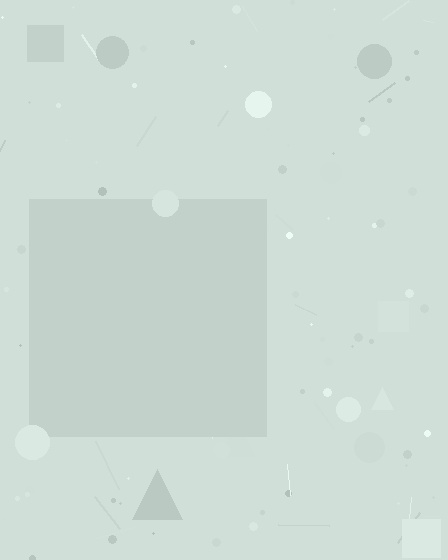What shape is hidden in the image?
A square is hidden in the image.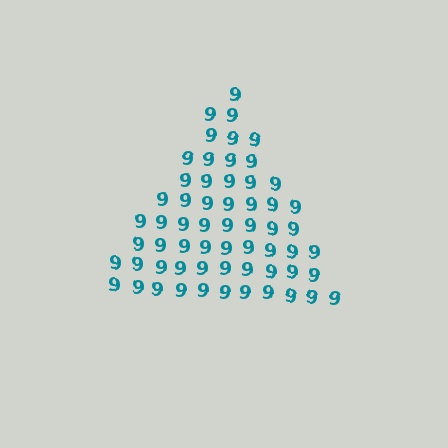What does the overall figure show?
The overall figure shows a triangle.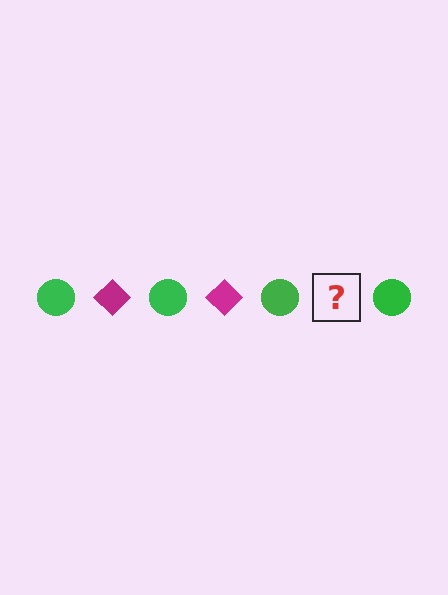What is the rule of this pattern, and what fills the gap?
The rule is that the pattern alternates between green circle and magenta diamond. The gap should be filled with a magenta diamond.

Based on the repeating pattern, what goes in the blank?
The blank should be a magenta diamond.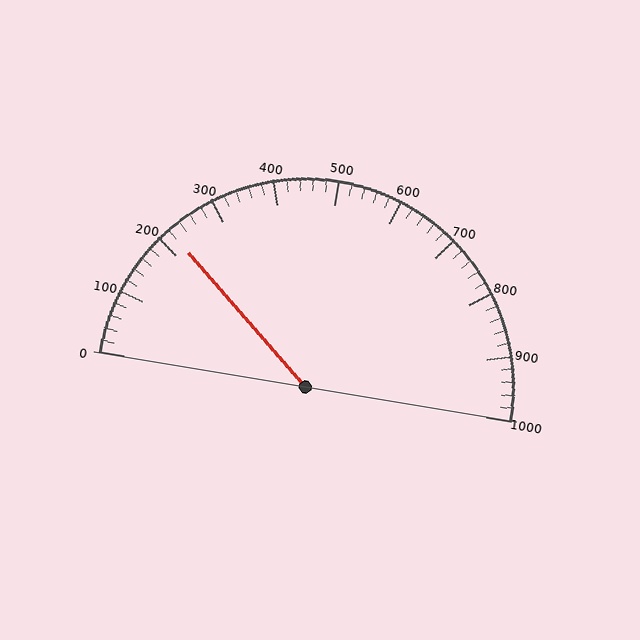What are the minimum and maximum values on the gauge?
The gauge ranges from 0 to 1000.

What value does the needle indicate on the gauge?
The needle indicates approximately 220.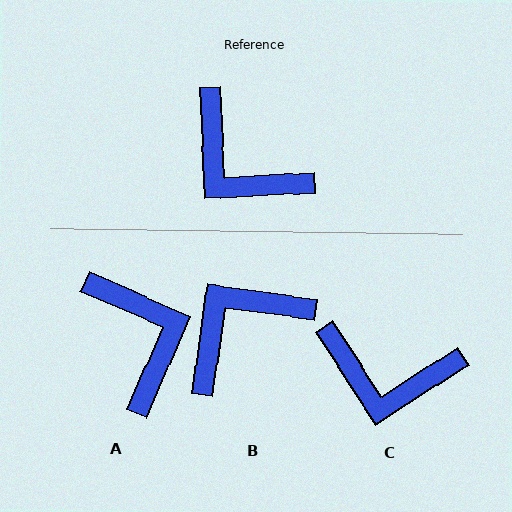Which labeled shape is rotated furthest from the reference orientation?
A, about 154 degrees away.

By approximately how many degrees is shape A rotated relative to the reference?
Approximately 154 degrees counter-clockwise.